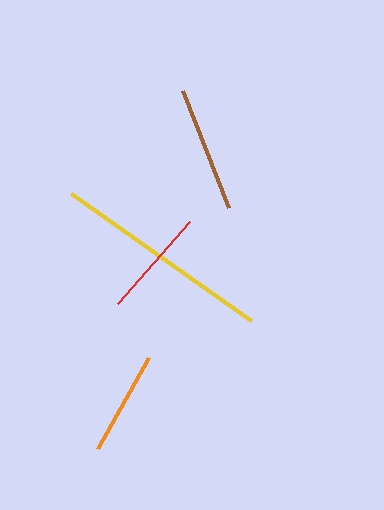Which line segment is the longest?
The yellow line is the longest at approximately 221 pixels.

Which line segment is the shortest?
The orange line is the shortest at approximately 104 pixels.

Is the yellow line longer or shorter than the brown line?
The yellow line is longer than the brown line.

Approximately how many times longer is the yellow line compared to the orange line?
The yellow line is approximately 2.1 times the length of the orange line.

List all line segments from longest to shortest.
From longest to shortest: yellow, brown, red, orange.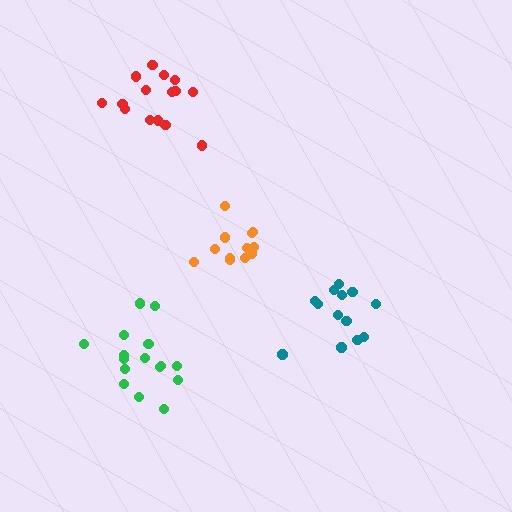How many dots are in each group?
Group 1: 15 dots, Group 2: 13 dots, Group 3: 16 dots, Group 4: 12 dots (56 total).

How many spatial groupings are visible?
There are 4 spatial groupings.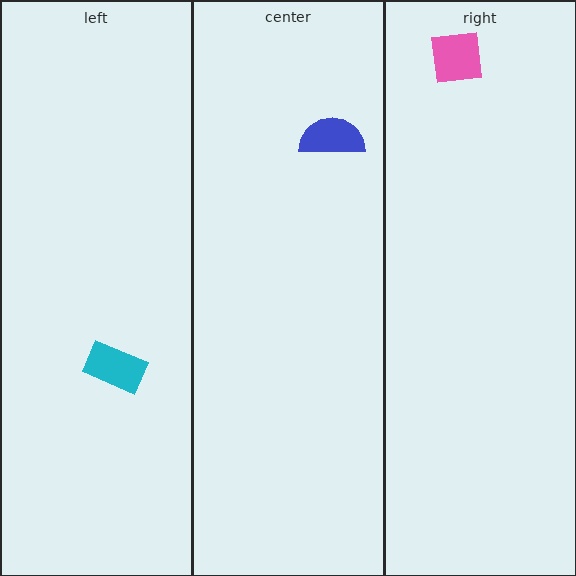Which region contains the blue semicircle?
The center region.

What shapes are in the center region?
The blue semicircle.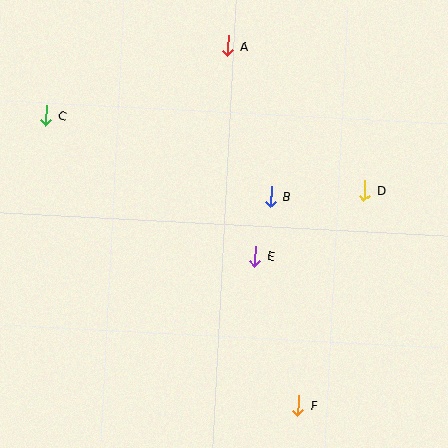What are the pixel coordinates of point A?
Point A is at (228, 46).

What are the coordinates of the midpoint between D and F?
The midpoint between D and F is at (332, 298).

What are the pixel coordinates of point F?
Point F is at (298, 405).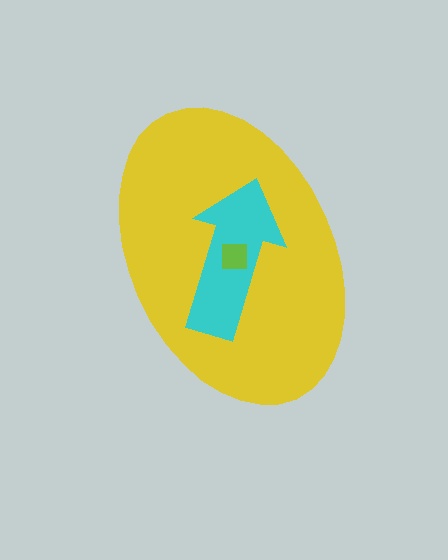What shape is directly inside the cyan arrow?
The lime square.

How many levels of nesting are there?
3.